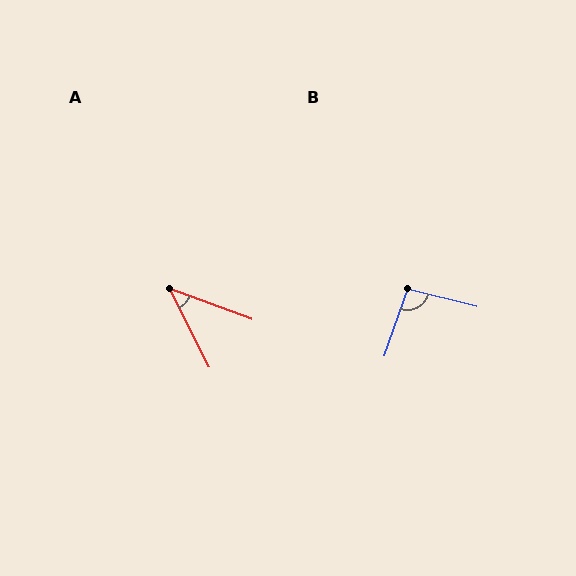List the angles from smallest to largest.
A (43°), B (95°).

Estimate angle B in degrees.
Approximately 95 degrees.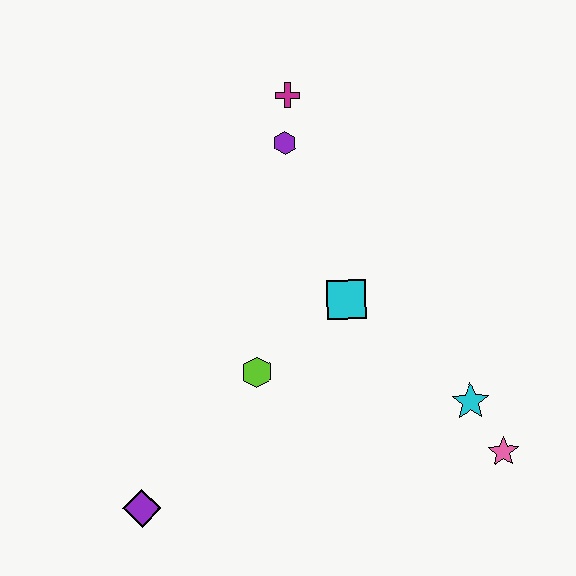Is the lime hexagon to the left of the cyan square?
Yes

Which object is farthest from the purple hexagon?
The purple diamond is farthest from the purple hexagon.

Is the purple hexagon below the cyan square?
No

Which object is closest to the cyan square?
The lime hexagon is closest to the cyan square.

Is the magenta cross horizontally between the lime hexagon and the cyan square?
Yes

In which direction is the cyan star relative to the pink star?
The cyan star is above the pink star.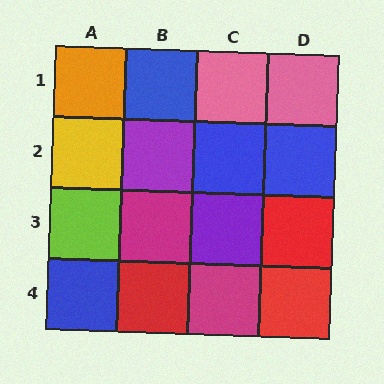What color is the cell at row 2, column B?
Purple.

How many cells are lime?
1 cell is lime.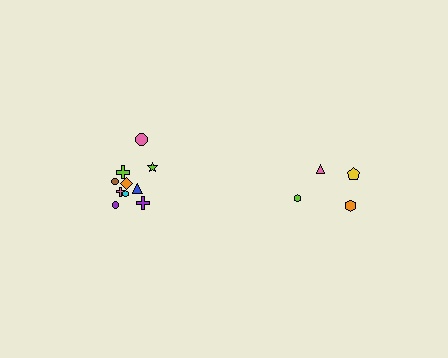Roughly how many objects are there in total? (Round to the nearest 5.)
Roughly 15 objects in total.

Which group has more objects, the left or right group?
The left group.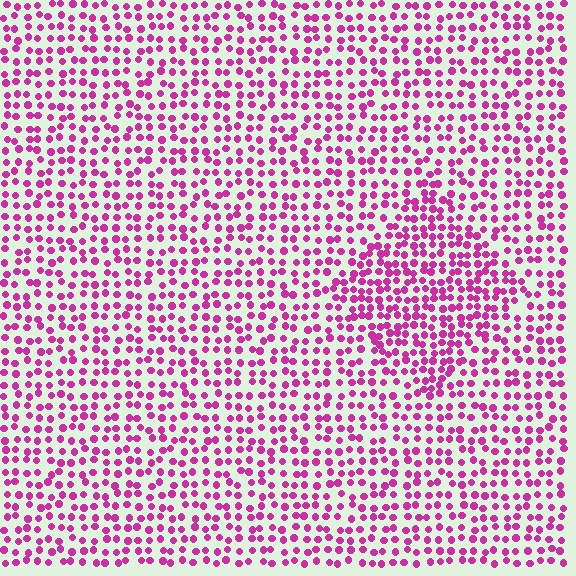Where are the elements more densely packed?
The elements are more densely packed inside the diamond boundary.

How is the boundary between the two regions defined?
The boundary is defined by a change in element density (approximately 1.6x ratio). All elements are the same color, size, and shape.